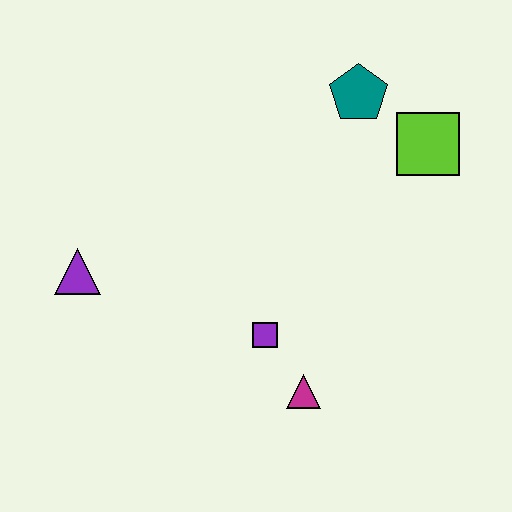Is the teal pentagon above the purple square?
Yes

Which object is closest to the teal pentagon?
The lime square is closest to the teal pentagon.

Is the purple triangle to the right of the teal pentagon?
No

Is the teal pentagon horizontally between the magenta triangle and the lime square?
Yes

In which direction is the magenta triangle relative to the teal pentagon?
The magenta triangle is below the teal pentagon.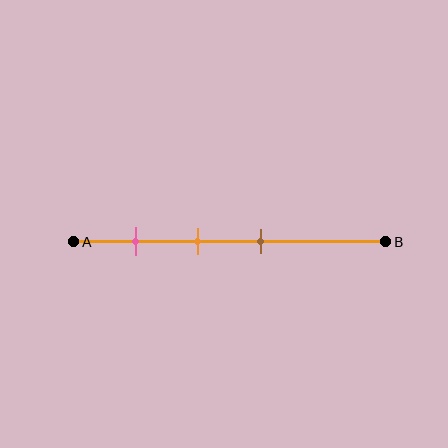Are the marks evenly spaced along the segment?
Yes, the marks are approximately evenly spaced.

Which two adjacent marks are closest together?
The orange and brown marks are the closest adjacent pair.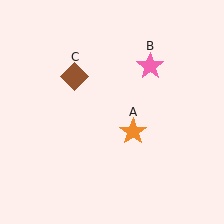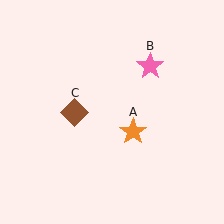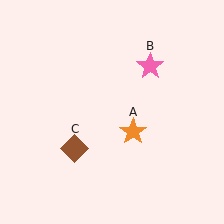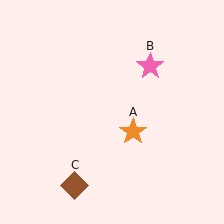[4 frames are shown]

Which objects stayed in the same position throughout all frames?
Orange star (object A) and pink star (object B) remained stationary.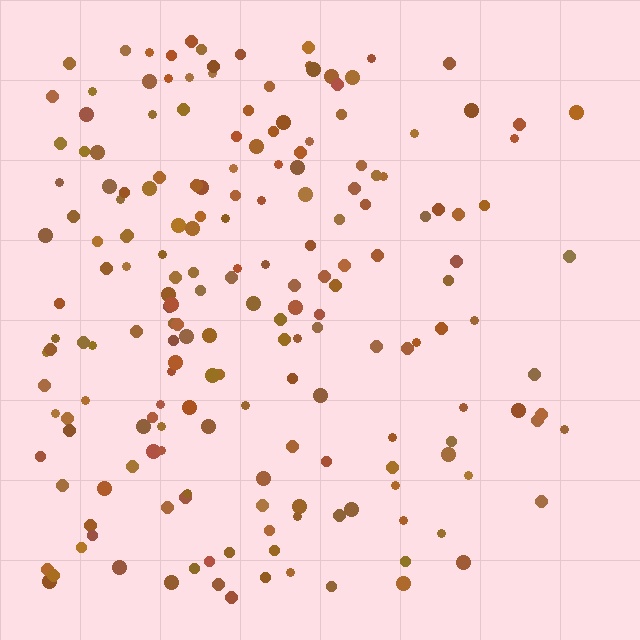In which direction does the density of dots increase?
From right to left, with the left side densest.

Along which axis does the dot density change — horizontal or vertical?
Horizontal.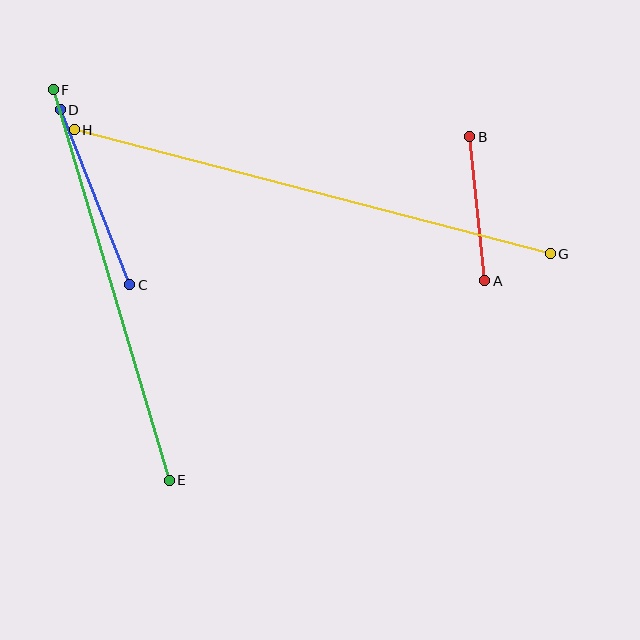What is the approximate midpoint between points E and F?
The midpoint is at approximately (111, 285) pixels.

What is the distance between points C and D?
The distance is approximately 188 pixels.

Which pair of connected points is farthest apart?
Points G and H are farthest apart.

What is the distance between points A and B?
The distance is approximately 145 pixels.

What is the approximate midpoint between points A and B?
The midpoint is at approximately (477, 209) pixels.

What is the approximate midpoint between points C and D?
The midpoint is at approximately (95, 197) pixels.